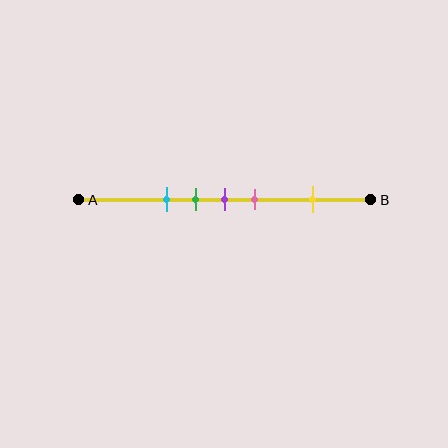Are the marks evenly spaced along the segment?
No, the marks are not evenly spaced.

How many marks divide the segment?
There are 5 marks dividing the segment.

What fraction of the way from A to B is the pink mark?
The pink mark is approximately 60% (0.6) of the way from A to B.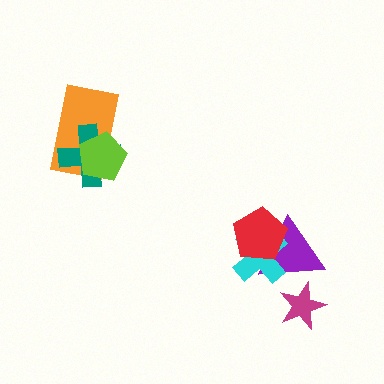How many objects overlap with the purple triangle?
3 objects overlap with the purple triangle.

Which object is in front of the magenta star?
The purple triangle is in front of the magenta star.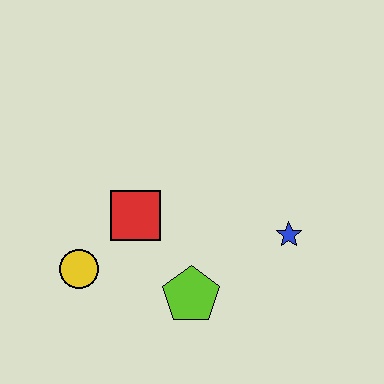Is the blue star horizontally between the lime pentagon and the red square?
No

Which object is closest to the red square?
The yellow circle is closest to the red square.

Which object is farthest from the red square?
The blue star is farthest from the red square.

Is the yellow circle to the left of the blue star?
Yes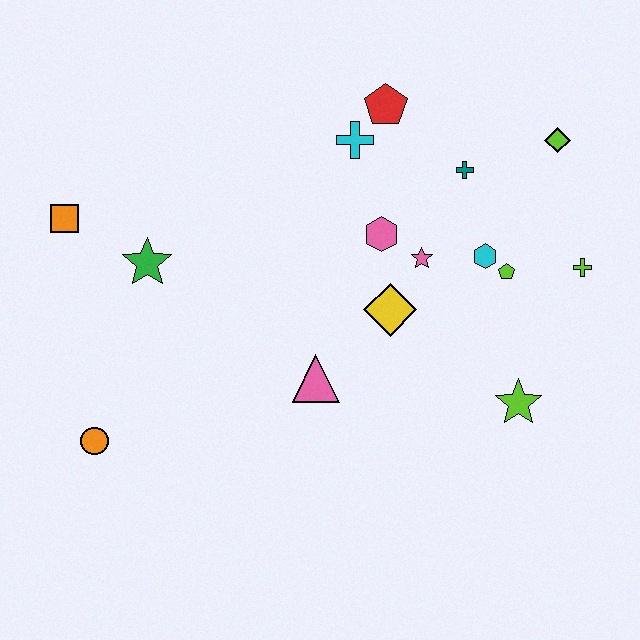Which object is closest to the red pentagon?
The cyan cross is closest to the red pentagon.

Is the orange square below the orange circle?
No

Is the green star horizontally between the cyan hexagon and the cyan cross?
No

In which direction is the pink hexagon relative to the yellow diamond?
The pink hexagon is above the yellow diamond.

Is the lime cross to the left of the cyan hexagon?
No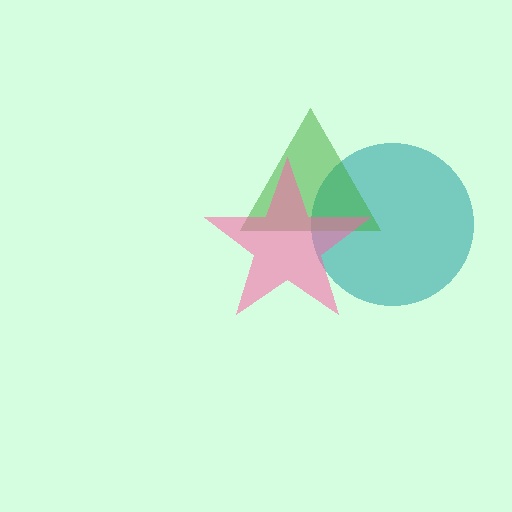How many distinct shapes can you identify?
There are 3 distinct shapes: a teal circle, a green triangle, a pink star.